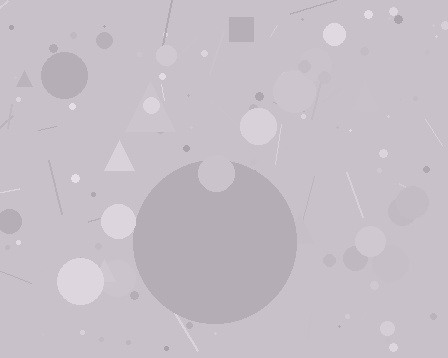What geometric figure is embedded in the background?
A circle is embedded in the background.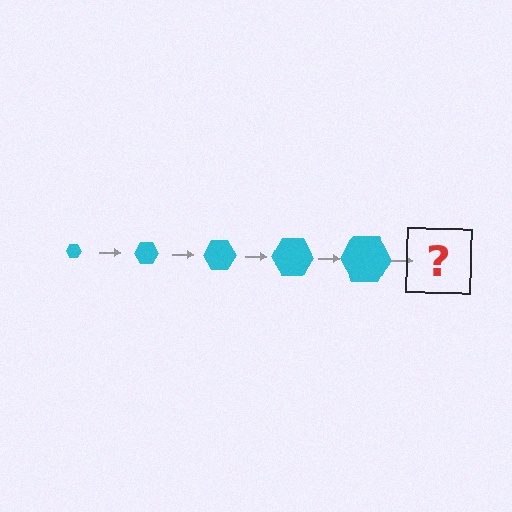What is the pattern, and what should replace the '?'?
The pattern is that the hexagon gets progressively larger each step. The '?' should be a cyan hexagon, larger than the previous one.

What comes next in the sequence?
The next element should be a cyan hexagon, larger than the previous one.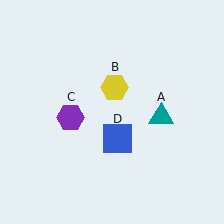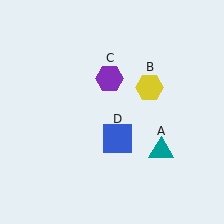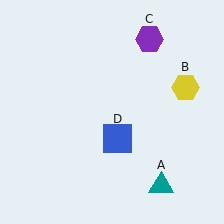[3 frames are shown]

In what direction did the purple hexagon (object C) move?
The purple hexagon (object C) moved up and to the right.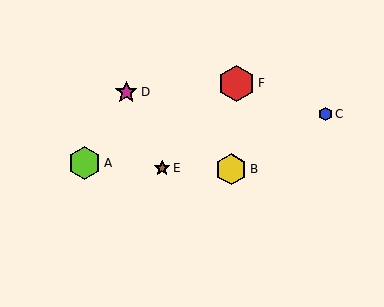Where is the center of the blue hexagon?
The center of the blue hexagon is at (325, 114).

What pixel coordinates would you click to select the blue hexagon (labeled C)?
Click at (325, 114) to select the blue hexagon C.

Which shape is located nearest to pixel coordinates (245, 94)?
The red hexagon (labeled F) at (236, 83) is nearest to that location.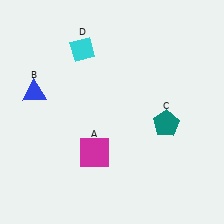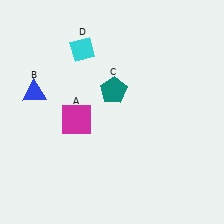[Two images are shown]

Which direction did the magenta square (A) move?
The magenta square (A) moved up.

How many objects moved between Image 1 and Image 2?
2 objects moved between the two images.